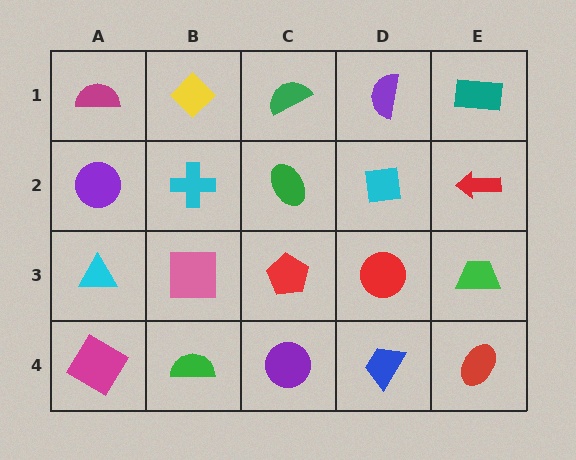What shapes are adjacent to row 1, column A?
A purple circle (row 2, column A), a yellow diamond (row 1, column B).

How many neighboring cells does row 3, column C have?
4.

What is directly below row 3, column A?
A magenta diamond.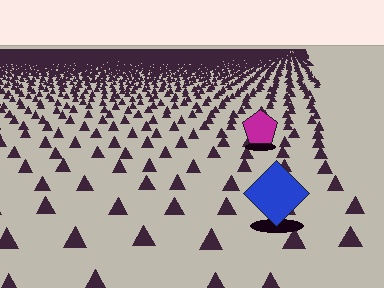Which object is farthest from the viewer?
The magenta pentagon is farthest from the viewer. It appears smaller and the ground texture around it is denser.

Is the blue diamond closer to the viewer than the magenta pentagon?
Yes. The blue diamond is closer — you can tell from the texture gradient: the ground texture is coarser near it.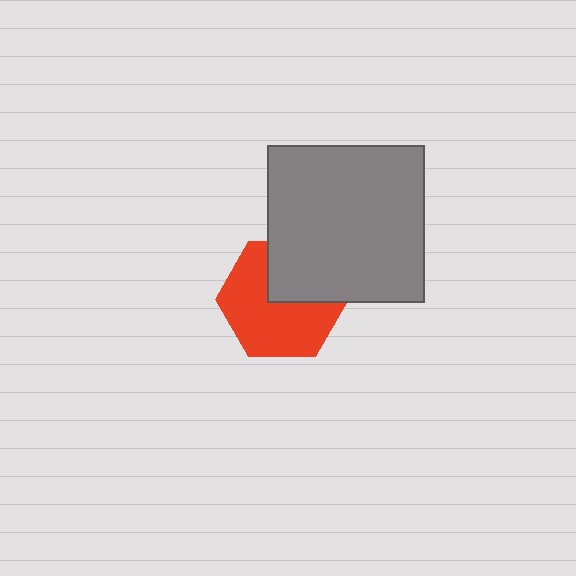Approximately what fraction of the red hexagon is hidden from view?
Roughly 35% of the red hexagon is hidden behind the gray square.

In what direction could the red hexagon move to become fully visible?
The red hexagon could move down. That would shift it out from behind the gray square entirely.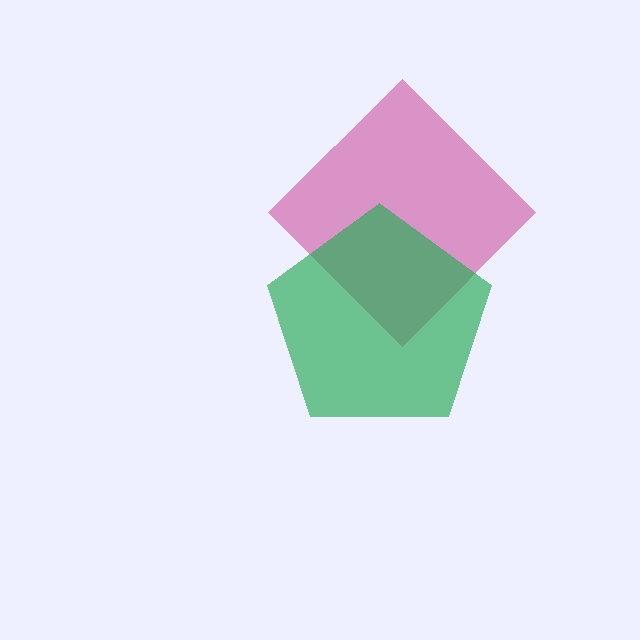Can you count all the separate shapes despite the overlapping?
Yes, there are 2 separate shapes.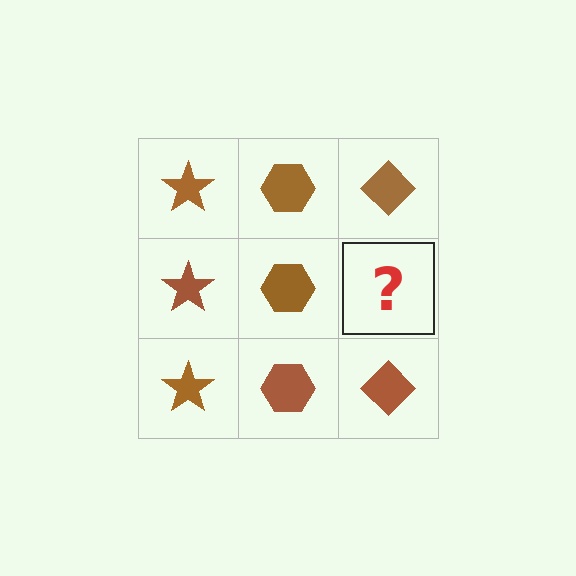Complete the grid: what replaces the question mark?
The question mark should be replaced with a brown diamond.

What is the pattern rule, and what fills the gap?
The rule is that each column has a consistent shape. The gap should be filled with a brown diamond.